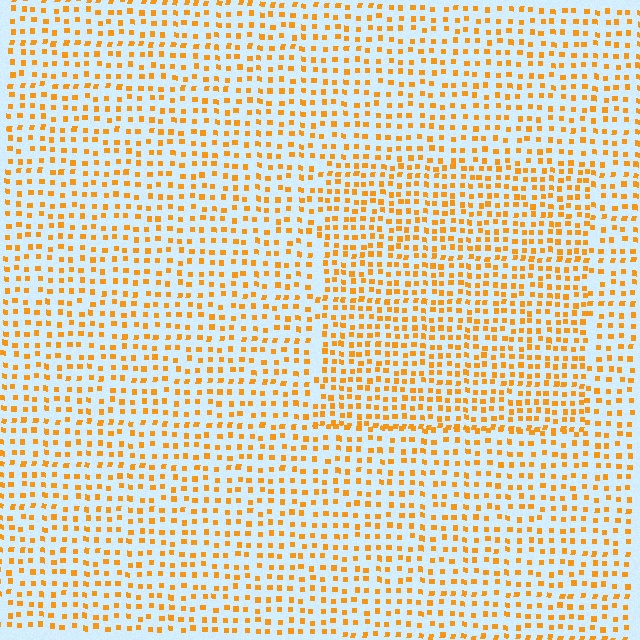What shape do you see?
I see a rectangle.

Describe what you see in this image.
The image contains small orange elements arranged at two different densities. A rectangle-shaped region is visible where the elements are more densely packed than the surrounding area.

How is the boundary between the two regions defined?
The boundary is defined by a change in element density (approximately 1.5x ratio). All elements are the same color, size, and shape.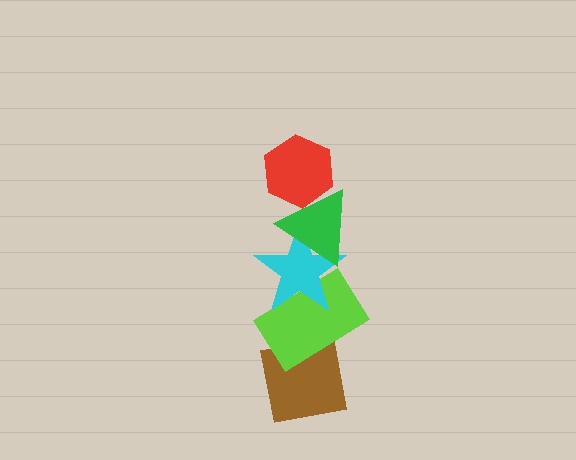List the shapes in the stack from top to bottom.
From top to bottom: the red hexagon, the green triangle, the cyan star, the lime rectangle, the brown square.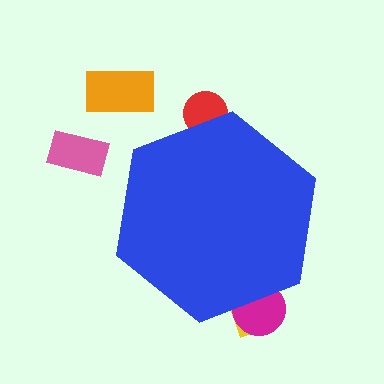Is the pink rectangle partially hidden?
No, the pink rectangle is fully visible.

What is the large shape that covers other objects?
A blue hexagon.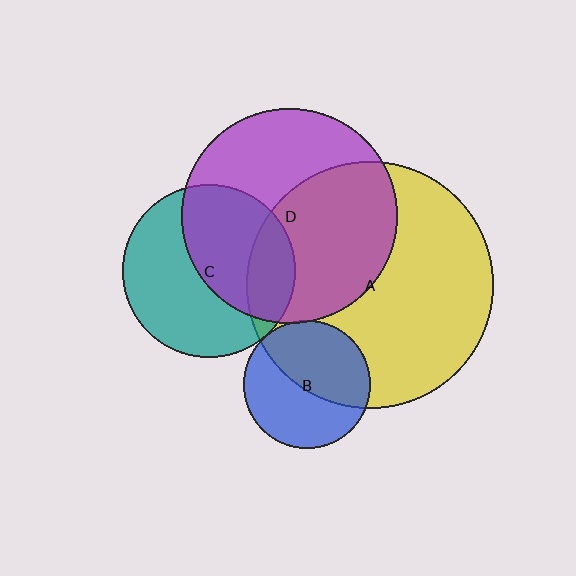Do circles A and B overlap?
Yes.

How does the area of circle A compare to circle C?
Approximately 2.0 times.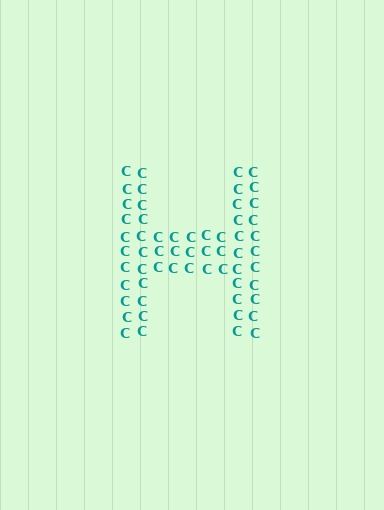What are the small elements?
The small elements are letter C's.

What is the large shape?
The large shape is the letter H.